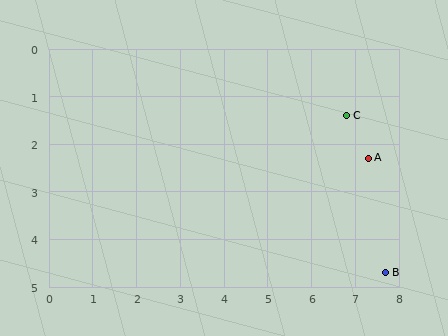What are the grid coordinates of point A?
Point A is at approximately (7.3, 2.3).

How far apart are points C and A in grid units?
Points C and A are about 1.0 grid units apart.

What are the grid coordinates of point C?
Point C is at approximately (6.8, 1.4).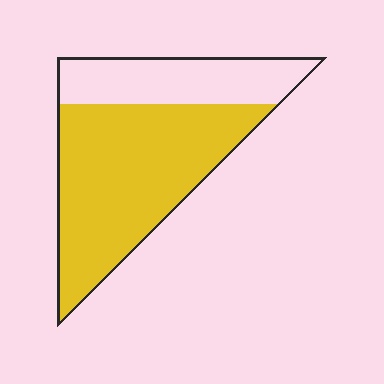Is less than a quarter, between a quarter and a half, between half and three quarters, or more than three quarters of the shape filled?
Between half and three quarters.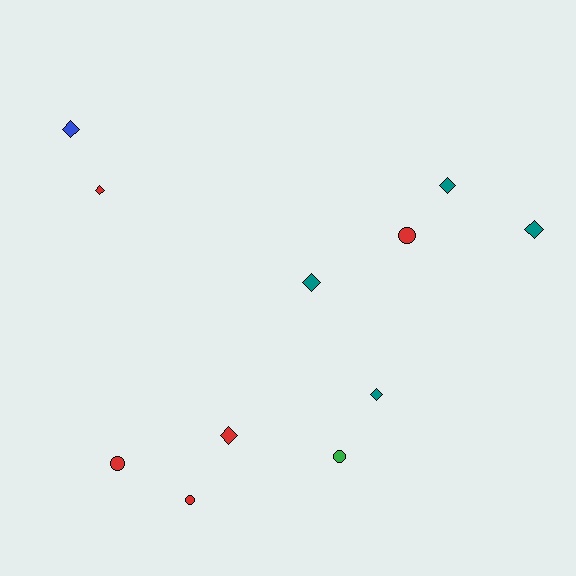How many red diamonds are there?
There are 2 red diamonds.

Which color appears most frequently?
Red, with 5 objects.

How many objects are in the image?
There are 11 objects.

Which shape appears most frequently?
Diamond, with 7 objects.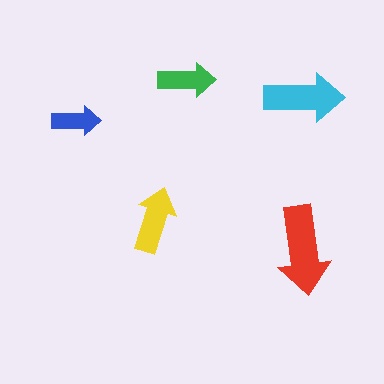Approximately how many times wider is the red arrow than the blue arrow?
About 2 times wider.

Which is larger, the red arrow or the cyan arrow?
The red one.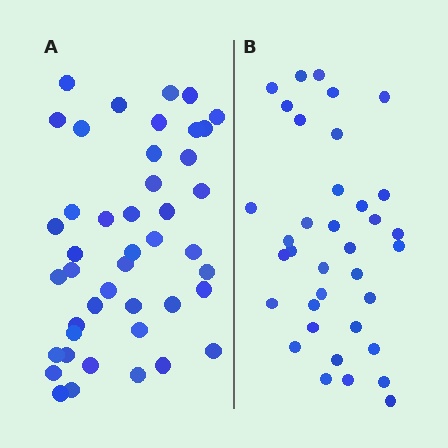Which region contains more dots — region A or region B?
Region A (the left region) has more dots.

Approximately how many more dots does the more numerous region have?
Region A has roughly 8 or so more dots than region B.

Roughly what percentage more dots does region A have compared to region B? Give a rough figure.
About 20% more.